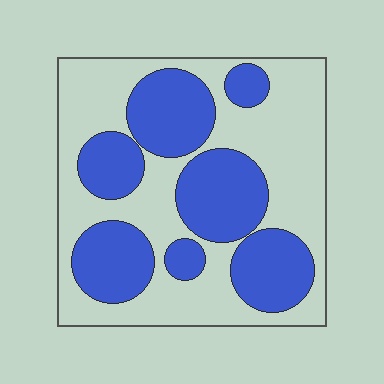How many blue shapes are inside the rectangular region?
7.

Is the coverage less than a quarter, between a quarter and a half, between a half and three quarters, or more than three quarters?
Between a quarter and a half.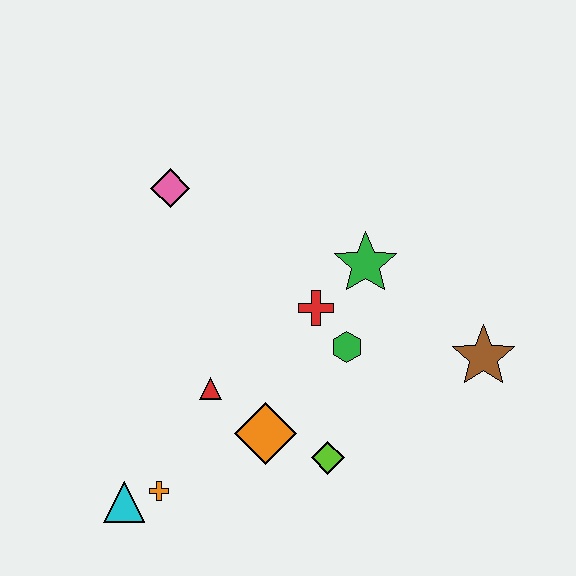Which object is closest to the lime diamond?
The orange diamond is closest to the lime diamond.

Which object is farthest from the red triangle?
The brown star is farthest from the red triangle.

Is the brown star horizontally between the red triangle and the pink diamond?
No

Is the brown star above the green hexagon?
No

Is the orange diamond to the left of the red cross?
Yes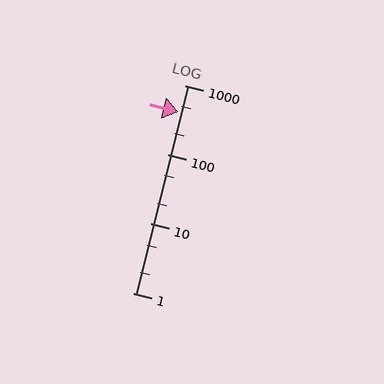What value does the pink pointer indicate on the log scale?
The pointer indicates approximately 410.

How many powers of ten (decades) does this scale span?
The scale spans 3 decades, from 1 to 1000.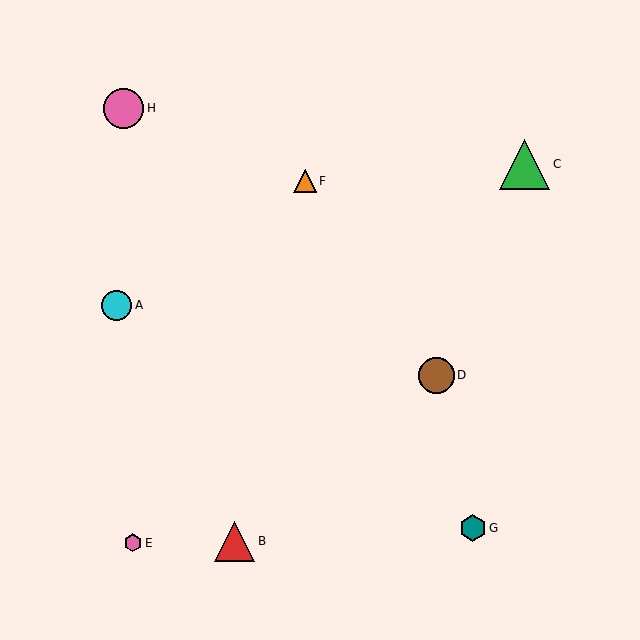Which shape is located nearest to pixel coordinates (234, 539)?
The red triangle (labeled B) at (234, 541) is nearest to that location.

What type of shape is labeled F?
Shape F is an orange triangle.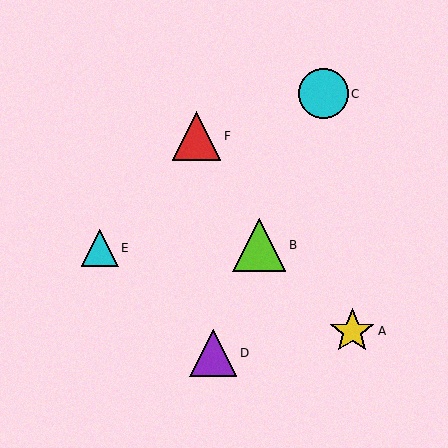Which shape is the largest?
The lime triangle (labeled B) is the largest.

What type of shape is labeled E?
Shape E is a cyan triangle.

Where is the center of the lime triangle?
The center of the lime triangle is at (259, 245).